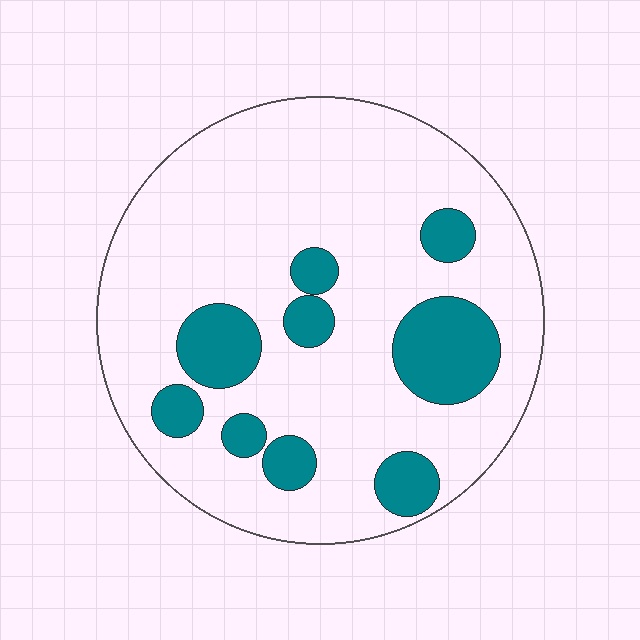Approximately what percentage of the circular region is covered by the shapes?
Approximately 20%.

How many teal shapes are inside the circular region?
9.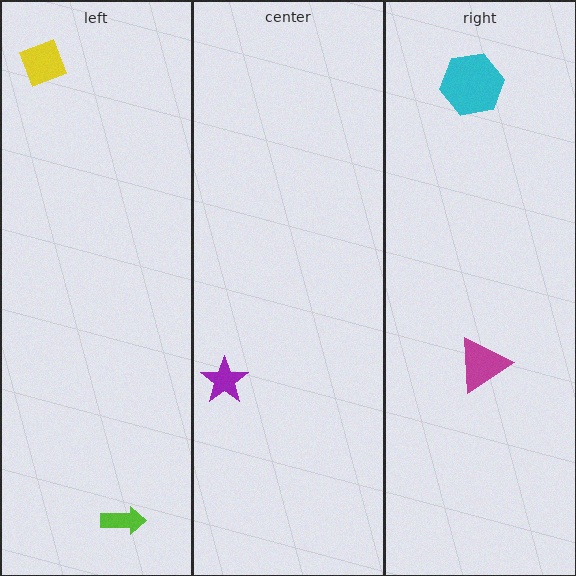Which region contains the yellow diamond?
The left region.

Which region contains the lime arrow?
The left region.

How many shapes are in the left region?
2.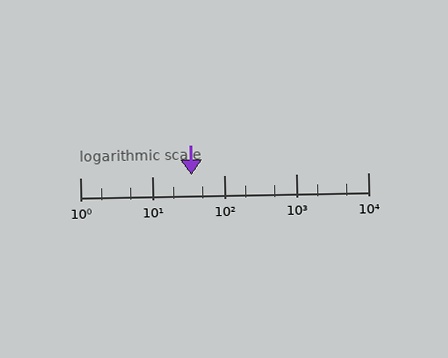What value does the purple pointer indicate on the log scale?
The pointer indicates approximately 35.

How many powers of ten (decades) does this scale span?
The scale spans 4 decades, from 1 to 10000.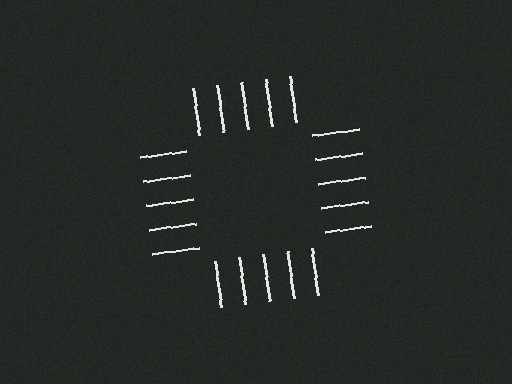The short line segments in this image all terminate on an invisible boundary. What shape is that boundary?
An illusory square — the line segments terminate on its edges but no continuous stroke is drawn.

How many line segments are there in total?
20 — 5 along each of the 4 edges.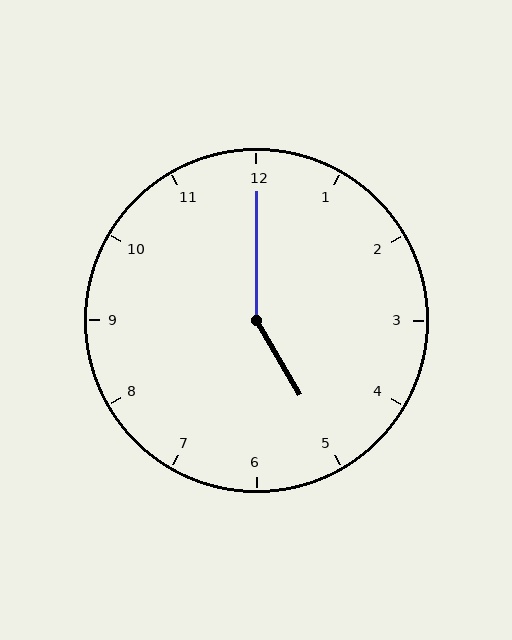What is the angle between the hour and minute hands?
Approximately 150 degrees.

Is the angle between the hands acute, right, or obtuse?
It is obtuse.